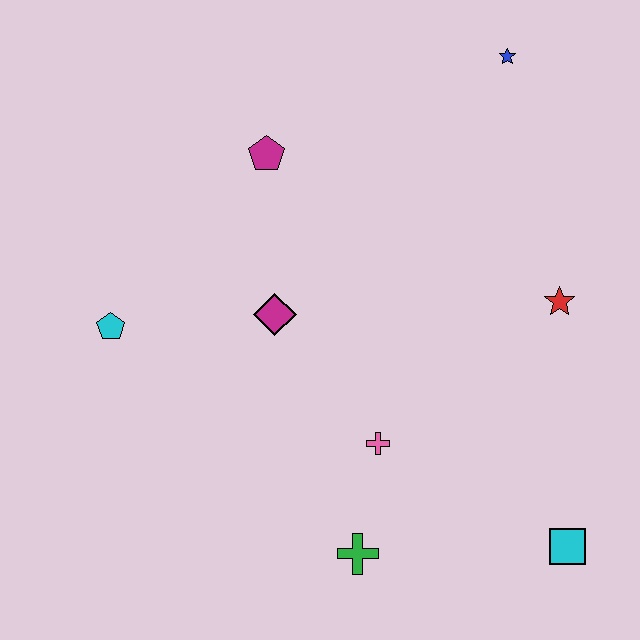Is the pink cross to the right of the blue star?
No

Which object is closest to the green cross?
The pink cross is closest to the green cross.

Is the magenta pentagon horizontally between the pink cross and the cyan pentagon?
Yes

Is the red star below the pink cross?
No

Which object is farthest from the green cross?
The blue star is farthest from the green cross.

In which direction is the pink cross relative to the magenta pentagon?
The pink cross is below the magenta pentagon.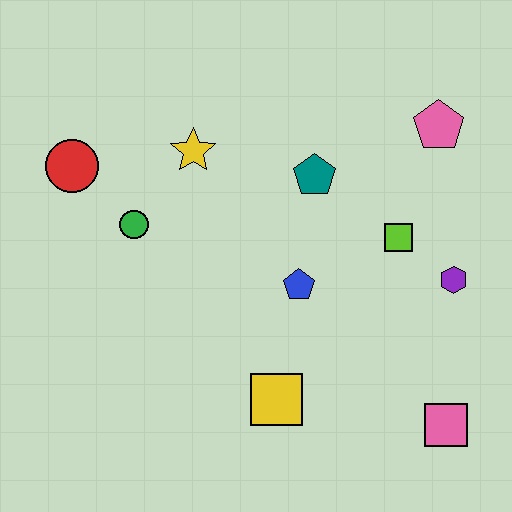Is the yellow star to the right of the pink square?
No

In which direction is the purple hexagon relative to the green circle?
The purple hexagon is to the right of the green circle.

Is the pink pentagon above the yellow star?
Yes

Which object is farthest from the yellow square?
The pink pentagon is farthest from the yellow square.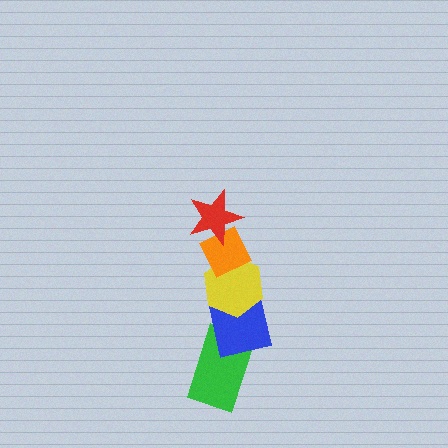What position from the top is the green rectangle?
The green rectangle is 5th from the top.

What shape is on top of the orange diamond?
The red star is on top of the orange diamond.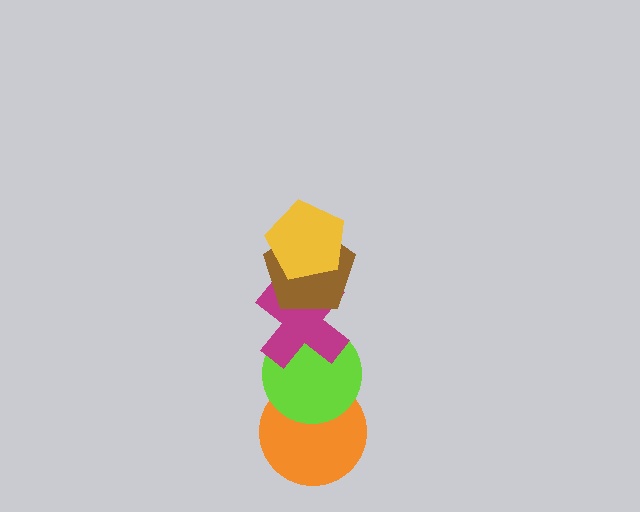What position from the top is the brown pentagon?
The brown pentagon is 2nd from the top.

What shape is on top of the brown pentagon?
The yellow pentagon is on top of the brown pentagon.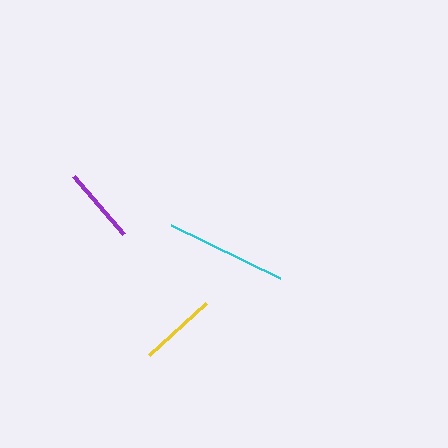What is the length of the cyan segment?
The cyan segment is approximately 121 pixels long.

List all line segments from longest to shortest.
From longest to shortest: cyan, yellow, purple.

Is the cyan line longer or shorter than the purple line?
The cyan line is longer than the purple line.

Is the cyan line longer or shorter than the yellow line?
The cyan line is longer than the yellow line.